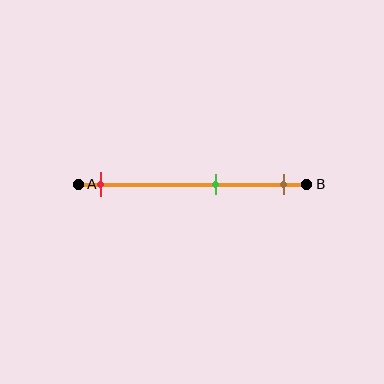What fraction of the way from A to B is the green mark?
The green mark is approximately 60% (0.6) of the way from A to B.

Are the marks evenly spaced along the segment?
No, the marks are not evenly spaced.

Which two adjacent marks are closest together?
The green and brown marks are the closest adjacent pair.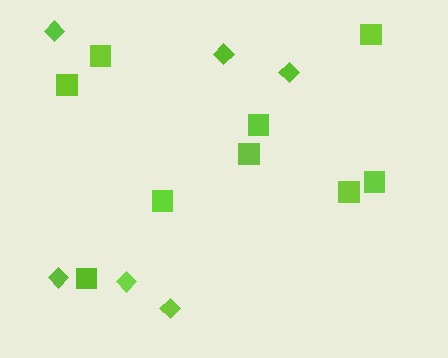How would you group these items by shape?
There are 2 groups: one group of squares (9) and one group of diamonds (6).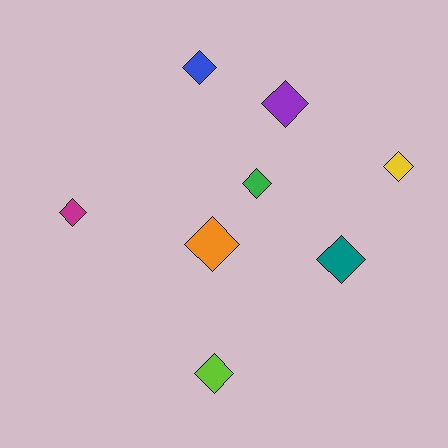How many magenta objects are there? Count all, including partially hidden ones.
There is 1 magenta object.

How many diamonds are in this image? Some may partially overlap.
There are 8 diamonds.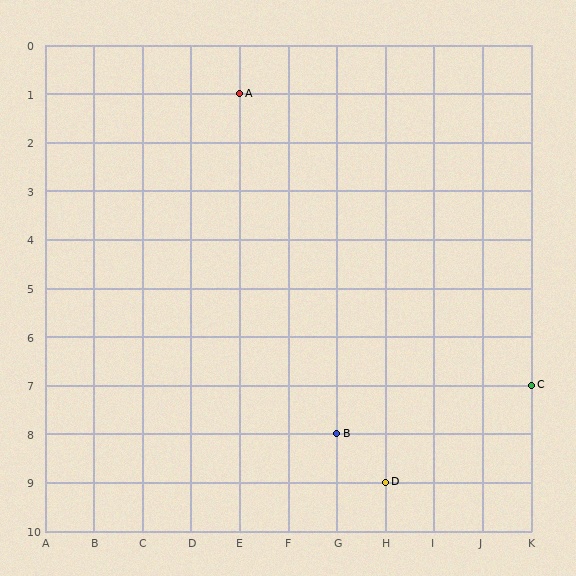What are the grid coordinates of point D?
Point D is at grid coordinates (H, 9).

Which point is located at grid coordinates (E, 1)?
Point A is at (E, 1).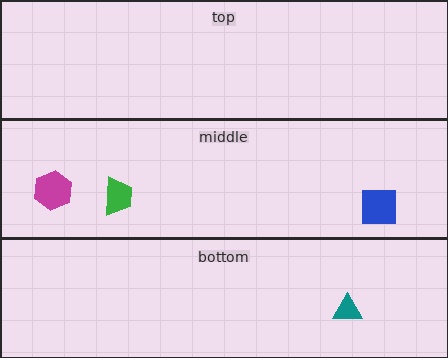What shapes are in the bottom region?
The teal triangle.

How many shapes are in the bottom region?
1.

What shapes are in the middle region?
The magenta hexagon, the green trapezoid, the blue square.